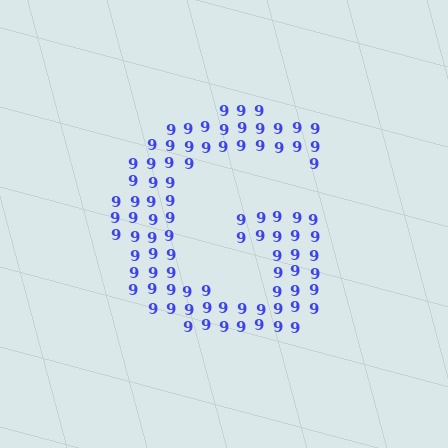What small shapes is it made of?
It is made of small digit 9's.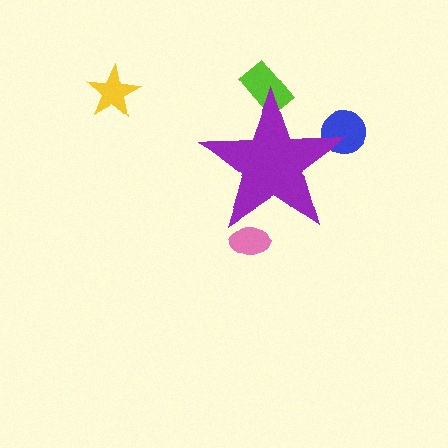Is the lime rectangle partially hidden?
Yes, the lime rectangle is partially hidden behind the purple star.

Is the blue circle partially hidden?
Yes, the blue circle is partially hidden behind the purple star.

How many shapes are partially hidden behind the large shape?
3 shapes are partially hidden.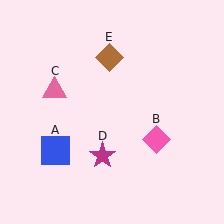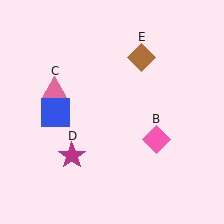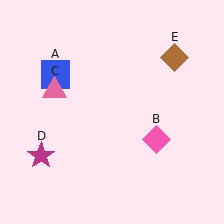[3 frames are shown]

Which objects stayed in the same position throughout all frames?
Pink diamond (object B) and pink triangle (object C) remained stationary.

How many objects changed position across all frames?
3 objects changed position: blue square (object A), magenta star (object D), brown diamond (object E).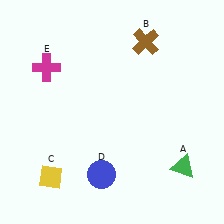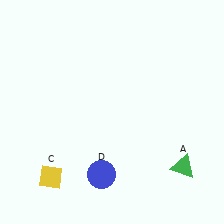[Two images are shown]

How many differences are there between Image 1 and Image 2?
There are 2 differences between the two images.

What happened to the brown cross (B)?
The brown cross (B) was removed in Image 2. It was in the top-right area of Image 1.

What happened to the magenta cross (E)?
The magenta cross (E) was removed in Image 2. It was in the top-left area of Image 1.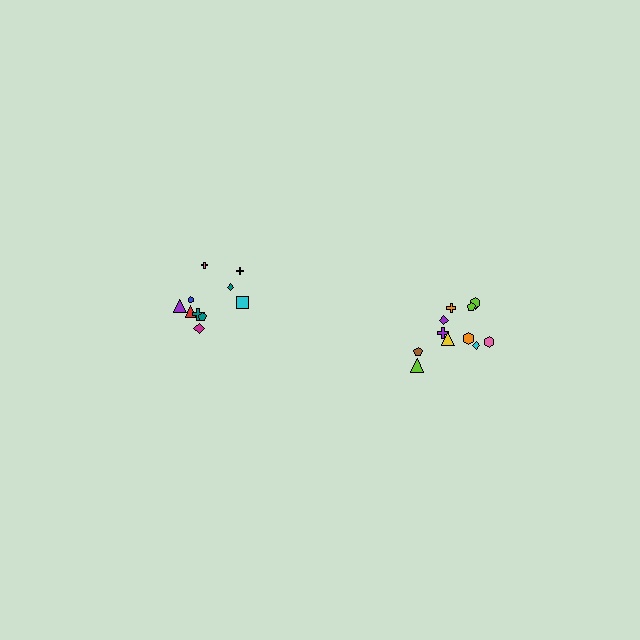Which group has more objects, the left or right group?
The right group.